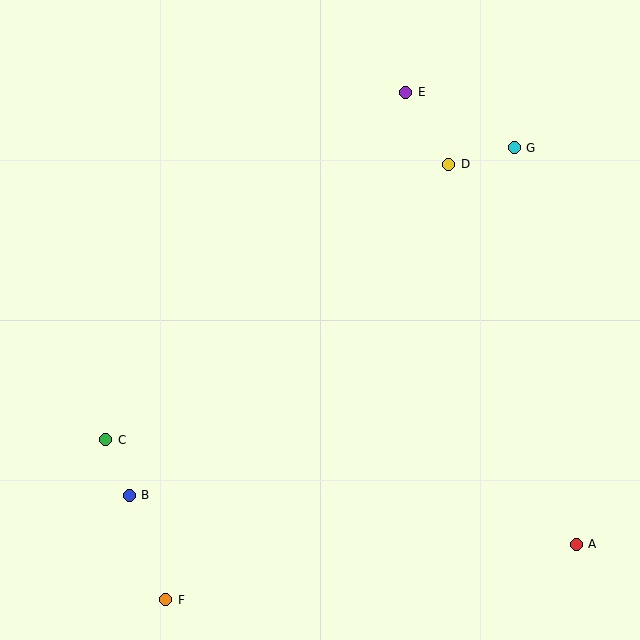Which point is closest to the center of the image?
Point D at (449, 164) is closest to the center.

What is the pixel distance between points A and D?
The distance between A and D is 401 pixels.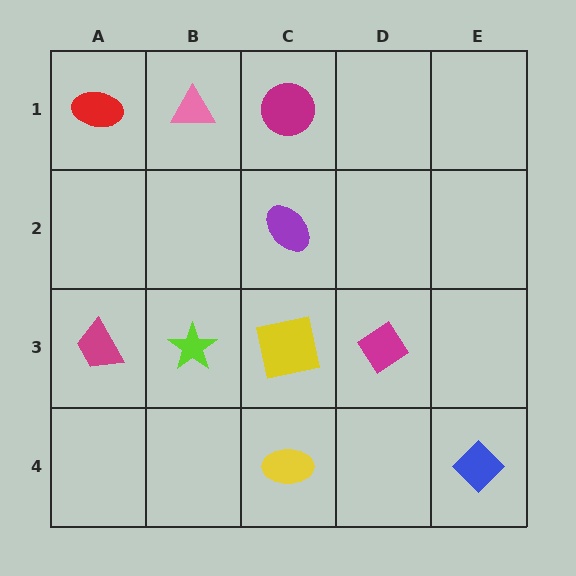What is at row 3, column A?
A magenta trapezoid.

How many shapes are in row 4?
2 shapes.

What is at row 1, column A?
A red ellipse.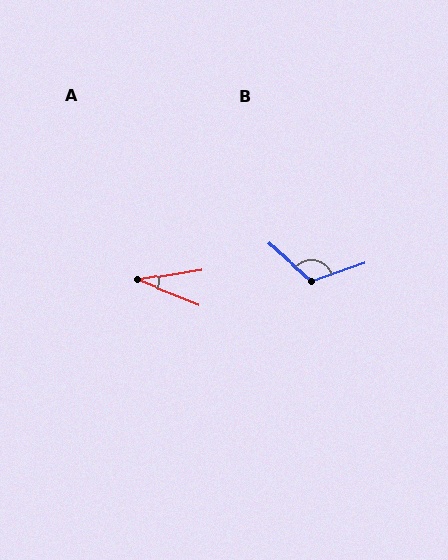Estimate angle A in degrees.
Approximately 31 degrees.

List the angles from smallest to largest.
A (31°), B (120°).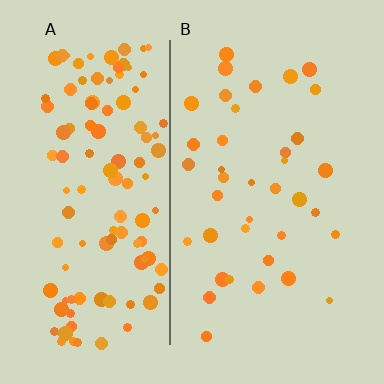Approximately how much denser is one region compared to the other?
Approximately 3.0× — region A over region B.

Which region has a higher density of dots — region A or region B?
A (the left).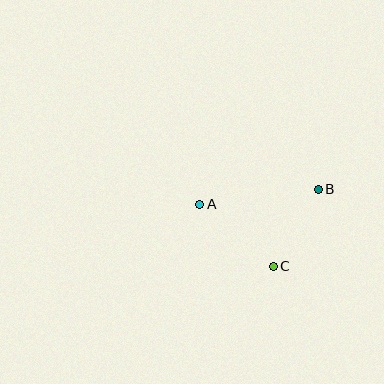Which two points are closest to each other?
Points B and C are closest to each other.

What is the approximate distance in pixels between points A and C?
The distance between A and C is approximately 96 pixels.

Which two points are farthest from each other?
Points A and B are farthest from each other.